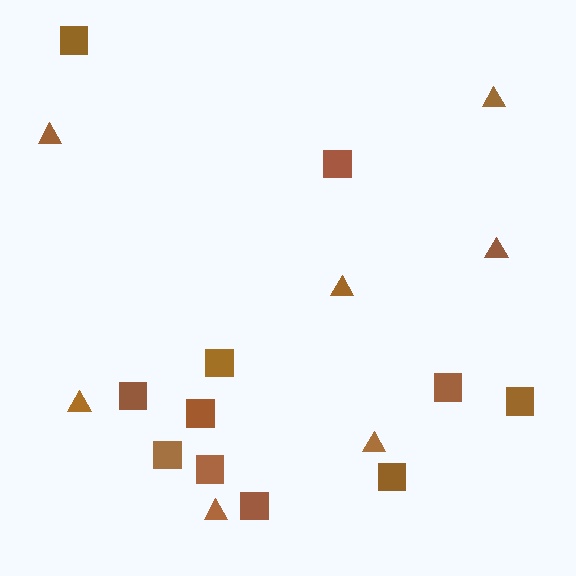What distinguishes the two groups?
There are 2 groups: one group of squares (11) and one group of triangles (7).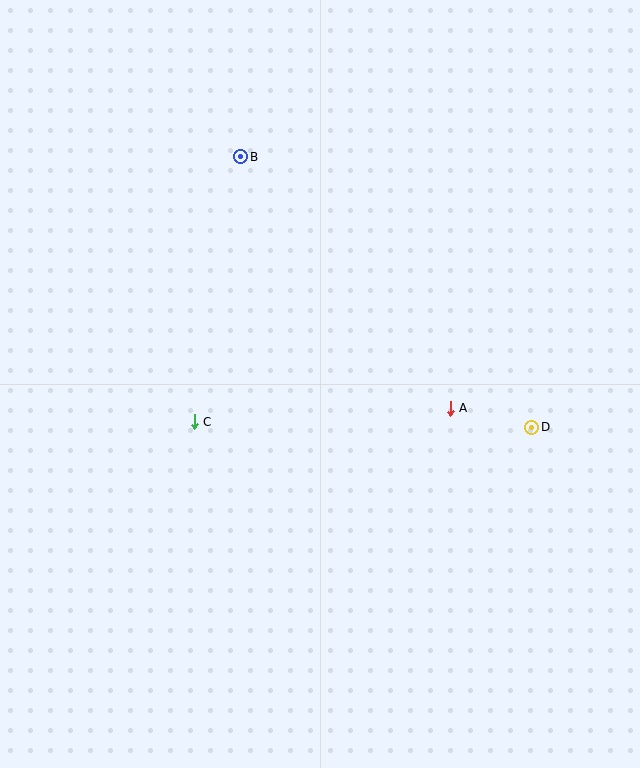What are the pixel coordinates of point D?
Point D is at (532, 427).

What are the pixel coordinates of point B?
Point B is at (241, 157).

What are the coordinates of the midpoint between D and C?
The midpoint between D and C is at (363, 425).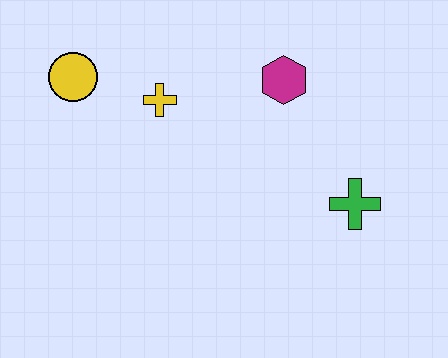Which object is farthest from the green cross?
The yellow circle is farthest from the green cross.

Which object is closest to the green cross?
The magenta hexagon is closest to the green cross.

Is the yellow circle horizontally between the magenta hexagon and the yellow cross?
No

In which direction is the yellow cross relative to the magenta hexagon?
The yellow cross is to the left of the magenta hexagon.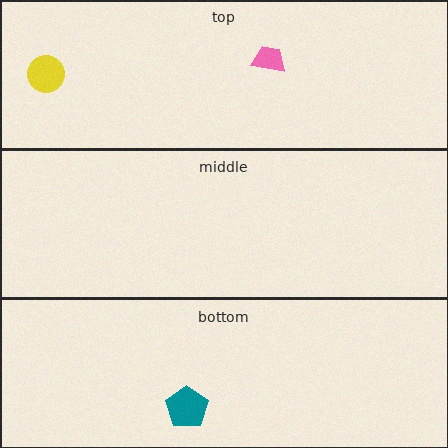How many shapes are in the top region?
2.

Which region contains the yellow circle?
The top region.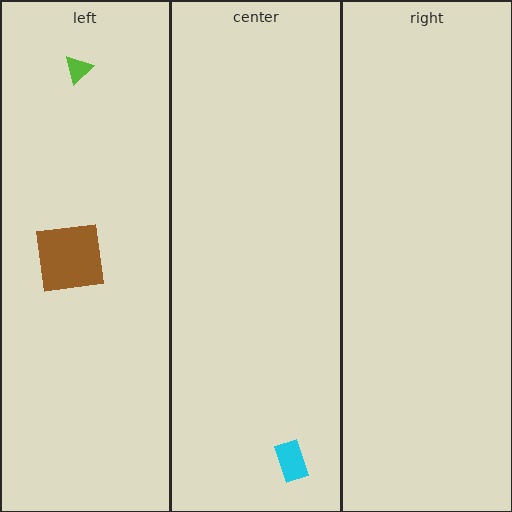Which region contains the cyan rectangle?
The center region.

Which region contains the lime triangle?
The left region.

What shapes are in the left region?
The lime triangle, the brown square.